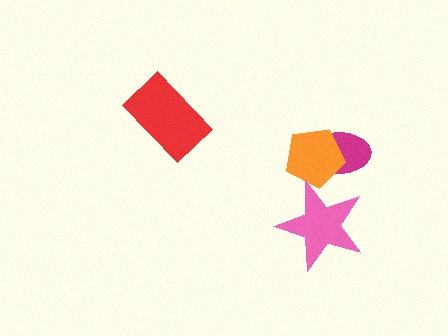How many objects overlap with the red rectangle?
0 objects overlap with the red rectangle.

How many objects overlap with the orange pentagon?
2 objects overlap with the orange pentagon.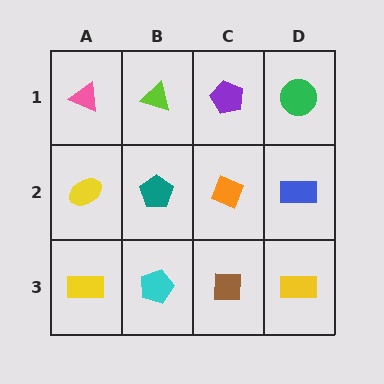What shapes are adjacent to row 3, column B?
A teal pentagon (row 2, column B), a yellow rectangle (row 3, column A), a brown square (row 3, column C).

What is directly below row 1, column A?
A yellow ellipse.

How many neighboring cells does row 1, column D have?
2.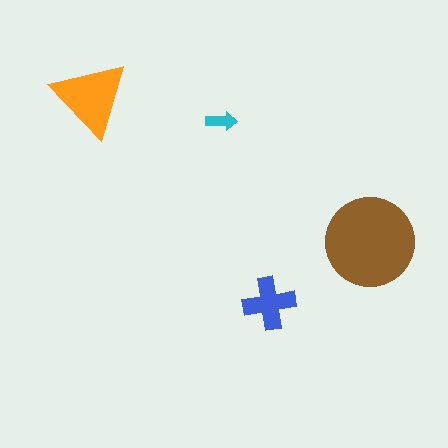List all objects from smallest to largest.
The cyan arrow, the blue cross, the orange triangle, the brown circle.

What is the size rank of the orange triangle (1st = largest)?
2nd.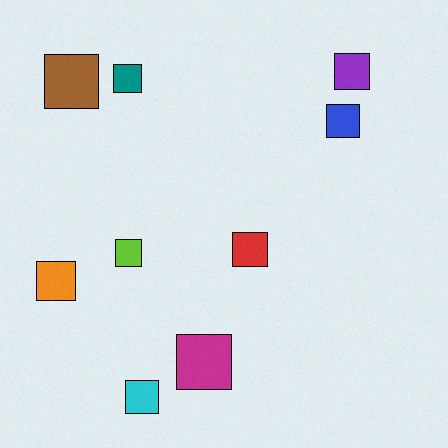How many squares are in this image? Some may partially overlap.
There are 9 squares.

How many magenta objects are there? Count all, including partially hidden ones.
There is 1 magenta object.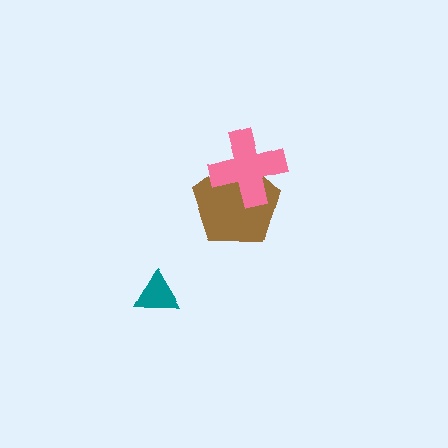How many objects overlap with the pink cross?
1 object overlaps with the pink cross.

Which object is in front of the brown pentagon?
The pink cross is in front of the brown pentagon.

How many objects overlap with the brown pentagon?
1 object overlaps with the brown pentagon.